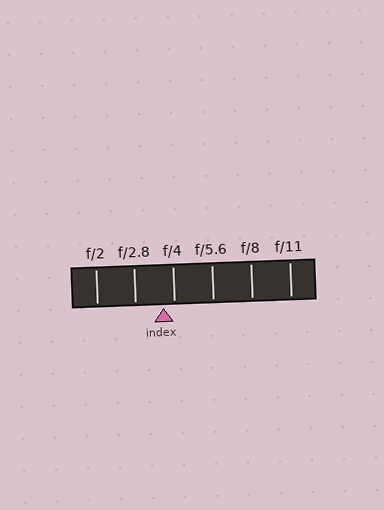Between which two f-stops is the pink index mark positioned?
The index mark is between f/2.8 and f/4.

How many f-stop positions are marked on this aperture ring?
There are 6 f-stop positions marked.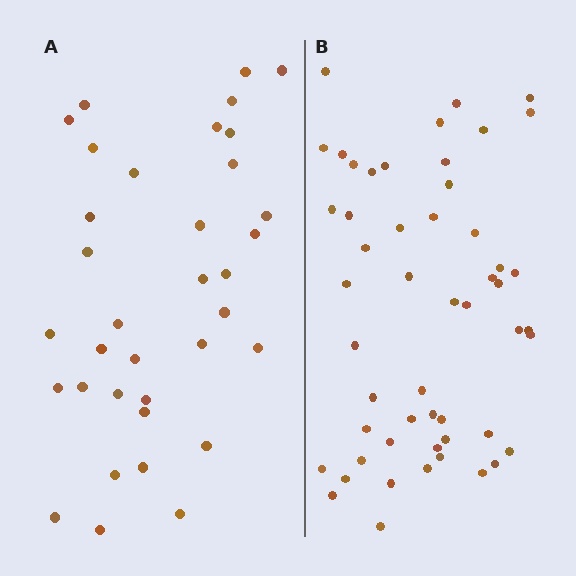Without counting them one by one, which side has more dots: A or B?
Region B (the right region) has more dots.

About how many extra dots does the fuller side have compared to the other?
Region B has approximately 15 more dots than region A.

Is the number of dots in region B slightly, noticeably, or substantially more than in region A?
Region B has substantially more. The ratio is roughly 1.5 to 1.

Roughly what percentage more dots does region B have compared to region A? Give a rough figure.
About 50% more.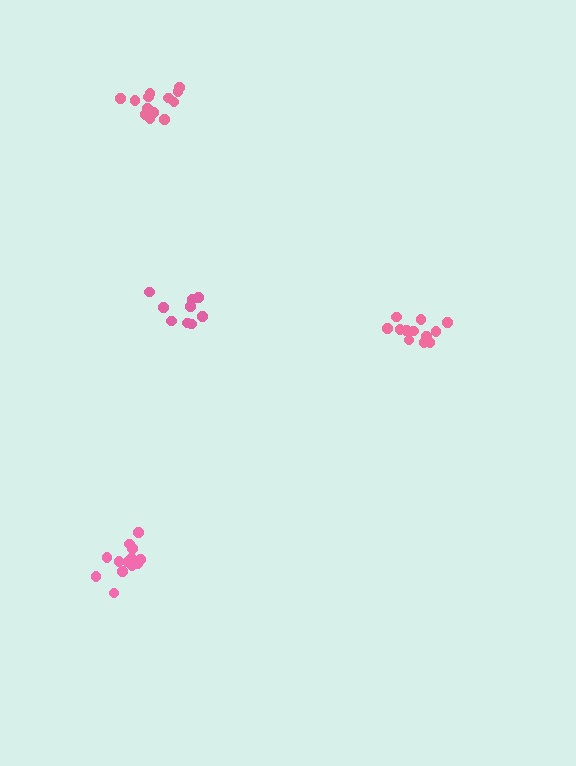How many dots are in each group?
Group 1: 9 dots, Group 2: 13 dots, Group 3: 13 dots, Group 4: 12 dots (47 total).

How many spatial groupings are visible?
There are 4 spatial groupings.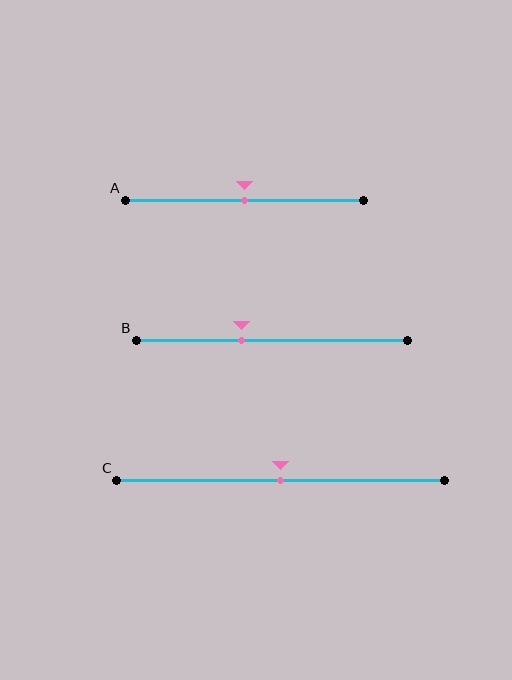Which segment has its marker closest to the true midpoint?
Segment A has its marker closest to the true midpoint.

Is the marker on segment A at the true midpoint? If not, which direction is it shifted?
Yes, the marker on segment A is at the true midpoint.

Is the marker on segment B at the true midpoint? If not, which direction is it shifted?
No, the marker on segment B is shifted to the left by about 11% of the segment length.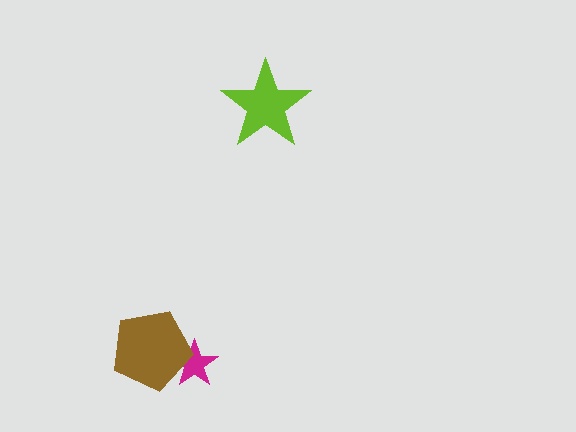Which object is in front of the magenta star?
The brown pentagon is in front of the magenta star.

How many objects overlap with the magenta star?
1 object overlaps with the magenta star.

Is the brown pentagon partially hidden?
No, no other shape covers it.